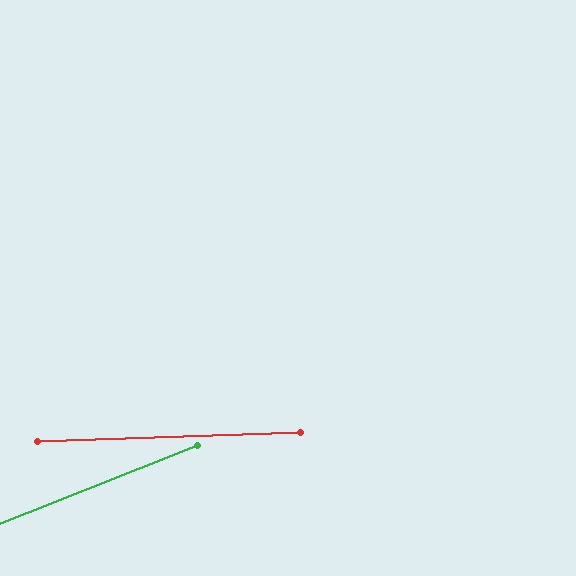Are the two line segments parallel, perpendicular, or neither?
Neither parallel nor perpendicular — they differ by about 20°.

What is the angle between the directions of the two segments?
Approximately 20 degrees.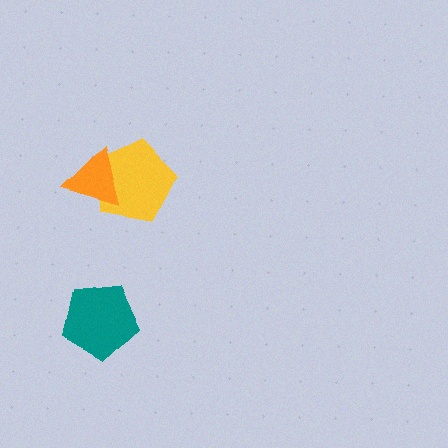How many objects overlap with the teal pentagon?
0 objects overlap with the teal pentagon.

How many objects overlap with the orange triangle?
1 object overlaps with the orange triangle.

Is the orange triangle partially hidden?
No, no other shape covers it.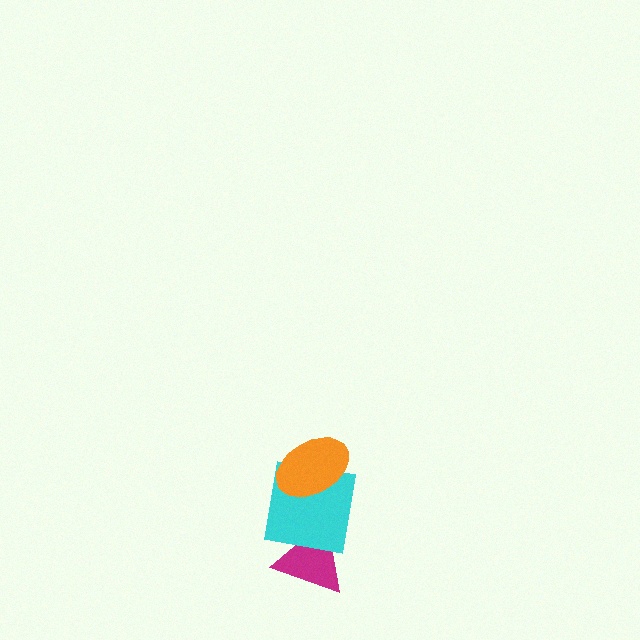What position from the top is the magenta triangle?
The magenta triangle is 3rd from the top.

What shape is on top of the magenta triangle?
The cyan square is on top of the magenta triangle.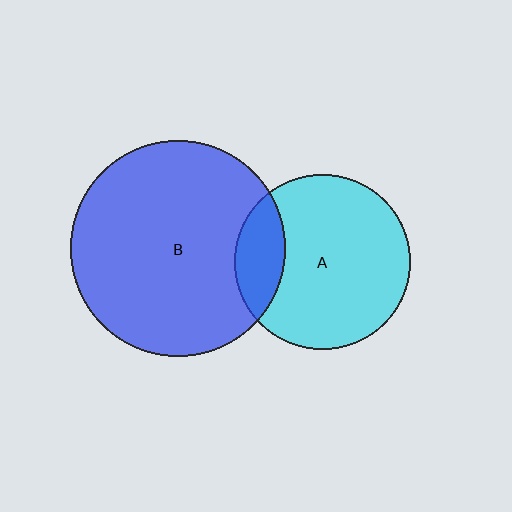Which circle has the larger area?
Circle B (blue).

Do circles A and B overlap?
Yes.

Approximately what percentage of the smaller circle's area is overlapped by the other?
Approximately 20%.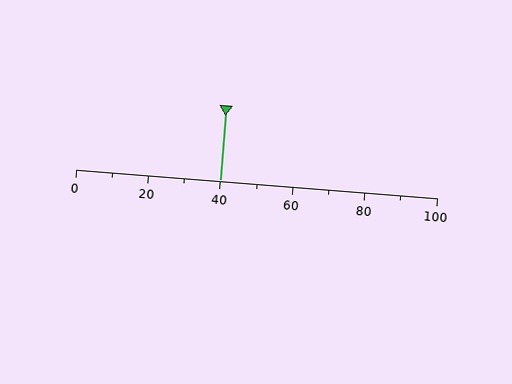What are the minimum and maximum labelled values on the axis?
The axis runs from 0 to 100.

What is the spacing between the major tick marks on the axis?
The major ticks are spaced 20 apart.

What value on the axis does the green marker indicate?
The marker indicates approximately 40.